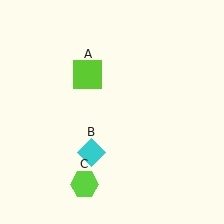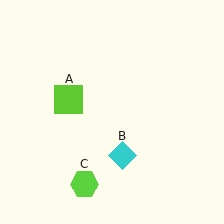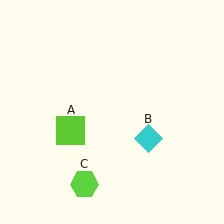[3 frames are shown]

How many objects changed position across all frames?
2 objects changed position: lime square (object A), cyan diamond (object B).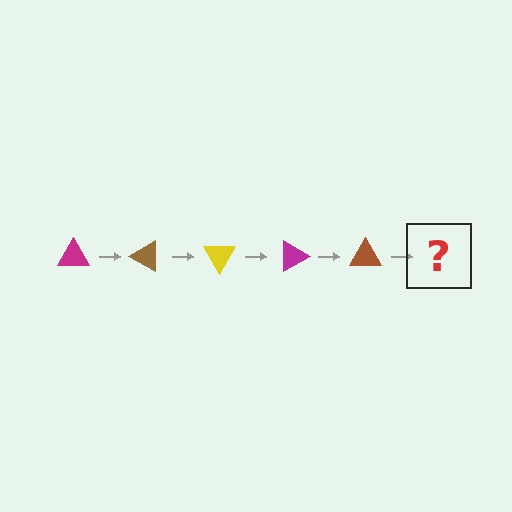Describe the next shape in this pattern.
It should be a yellow triangle, rotated 150 degrees from the start.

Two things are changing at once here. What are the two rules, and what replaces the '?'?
The two rules are that it rotates 30 degrees each step and the color cycles through magenta, brown, and yellow. The '?' should be a yellow triangle, rotated 150 degrees from the start.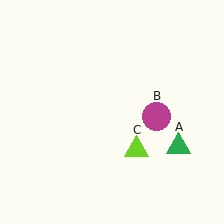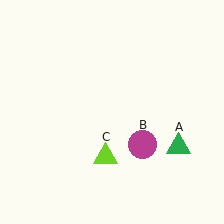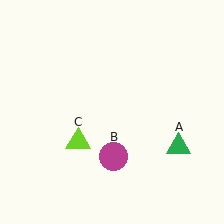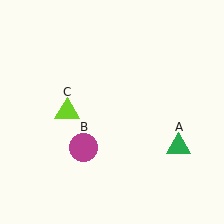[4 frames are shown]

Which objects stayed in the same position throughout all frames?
Green triangle (object A) remained stationary.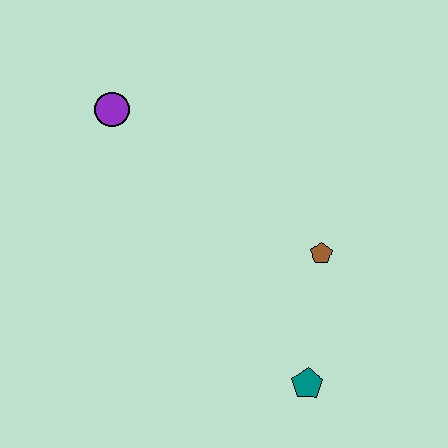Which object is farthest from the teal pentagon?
The purple circle is farthest from the teal pentagon.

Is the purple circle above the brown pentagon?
Yes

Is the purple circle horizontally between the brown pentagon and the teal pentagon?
No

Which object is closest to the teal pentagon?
The brown pentagon is closest to the teal pentagon.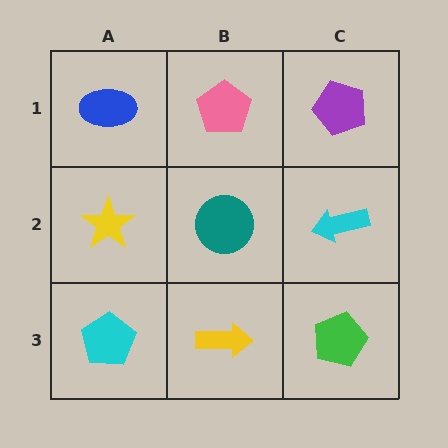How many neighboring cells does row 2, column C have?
3.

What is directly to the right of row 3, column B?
A green pentagon.